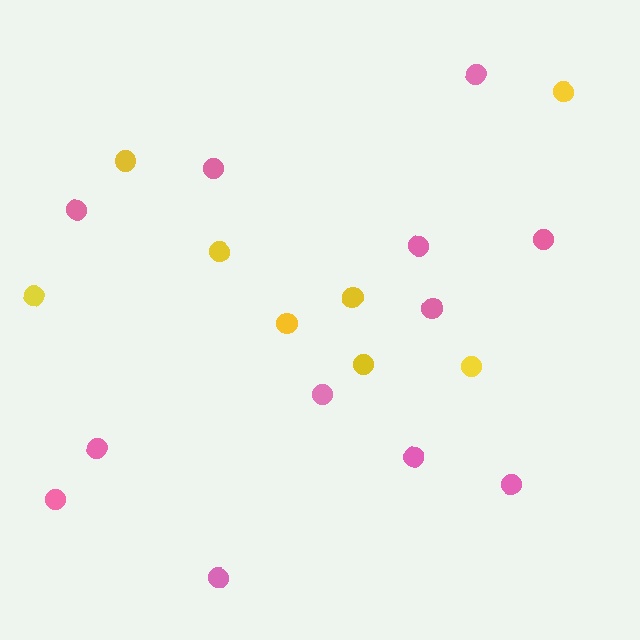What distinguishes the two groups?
There are 2 groups: one group of pink circles (12) and one group of yellow circles (8).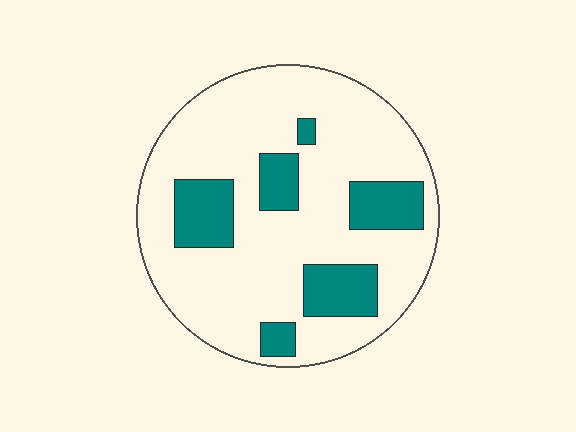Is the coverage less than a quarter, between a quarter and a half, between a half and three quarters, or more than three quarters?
Less than a quarter.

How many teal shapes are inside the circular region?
6.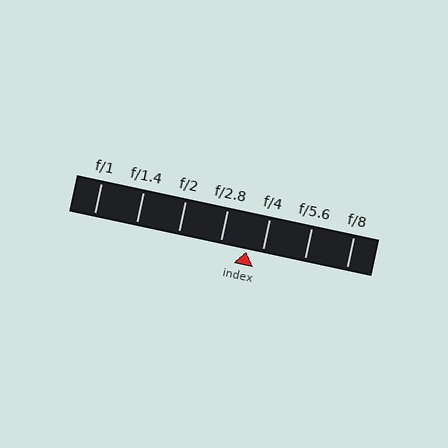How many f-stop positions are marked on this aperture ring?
There are 7 f-stop positions marked.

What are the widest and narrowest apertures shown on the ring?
The widest aperture shown is f/1 and the narrowest is f/8.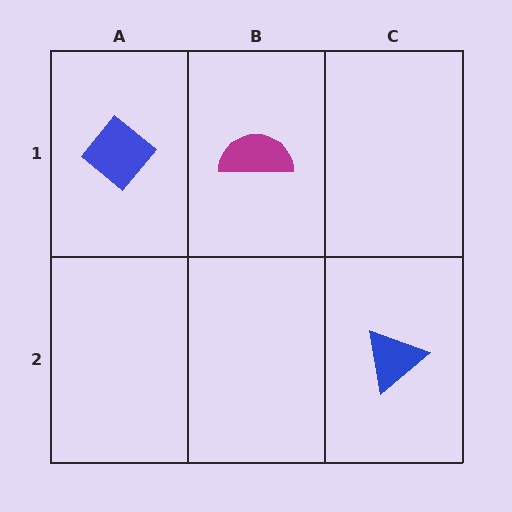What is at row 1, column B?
A magenta semicircle.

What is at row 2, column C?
A blue triangle.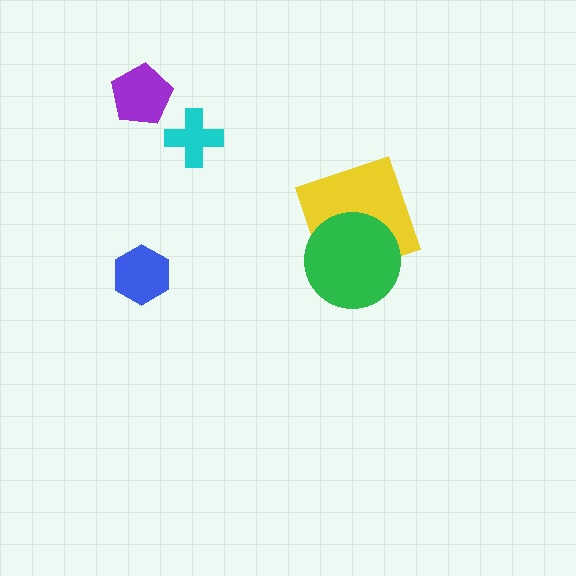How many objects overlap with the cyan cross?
0 objects overlap with the cyan cross.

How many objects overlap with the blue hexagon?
0 objects overlap with the blue hexagon.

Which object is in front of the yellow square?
The green circle is in front of the yellow square.